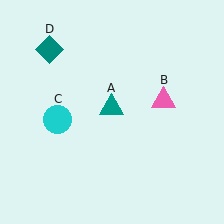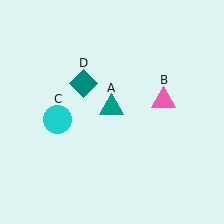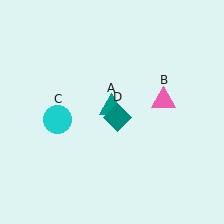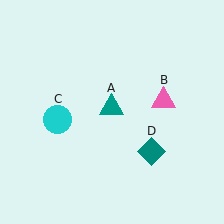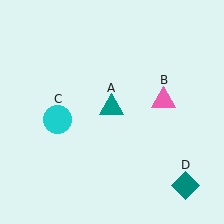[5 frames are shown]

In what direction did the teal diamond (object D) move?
The teal diamond (object D) moved down and to the right.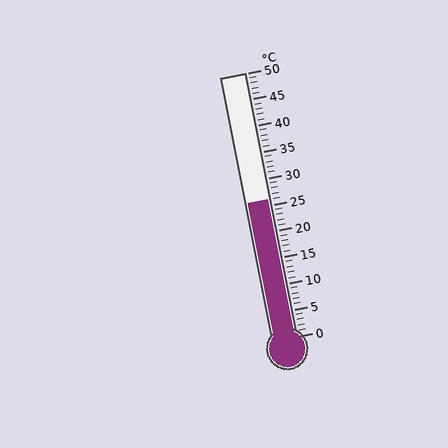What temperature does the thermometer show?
The thermometer shows approximately 26°C.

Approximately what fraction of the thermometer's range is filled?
The thermometer is filled to approximately 50% of its range.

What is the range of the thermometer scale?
The thermometer scale ranges from 0°C to 50°C.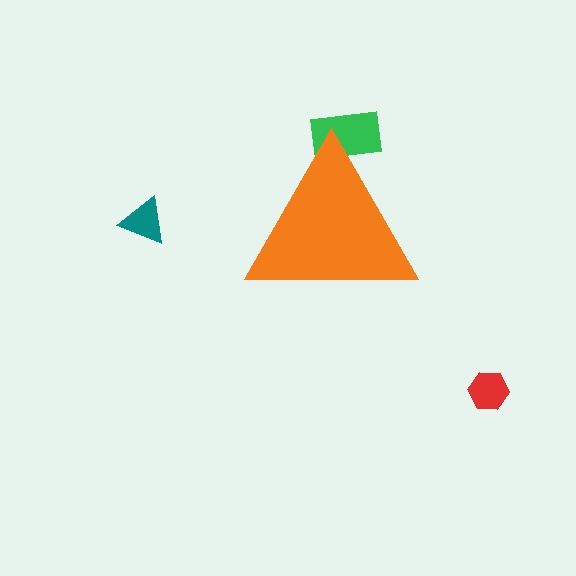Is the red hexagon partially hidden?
No, the red hexagon is fully visible.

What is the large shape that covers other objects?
An orange triangle.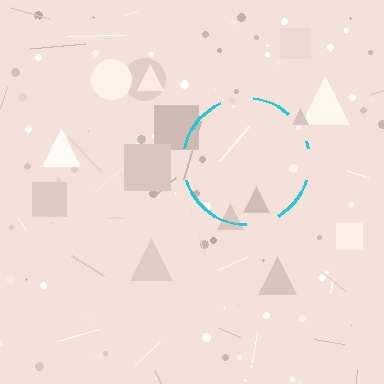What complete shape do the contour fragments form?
The contour fragments form a circle.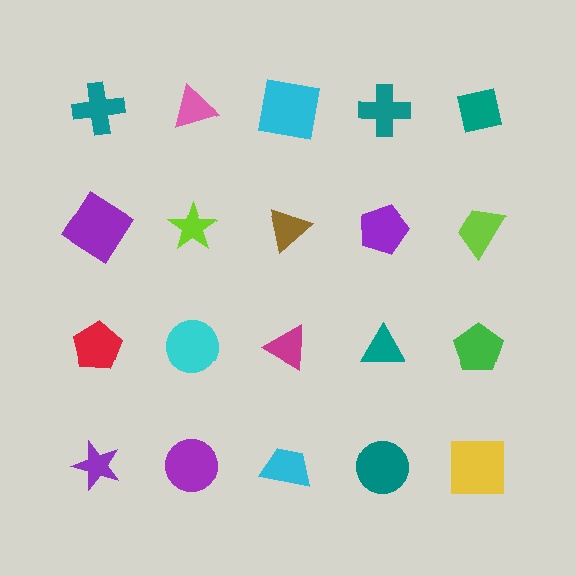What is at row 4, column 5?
A yellow square.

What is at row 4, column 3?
A cyan trapezoid.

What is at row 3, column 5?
A green pentagon.